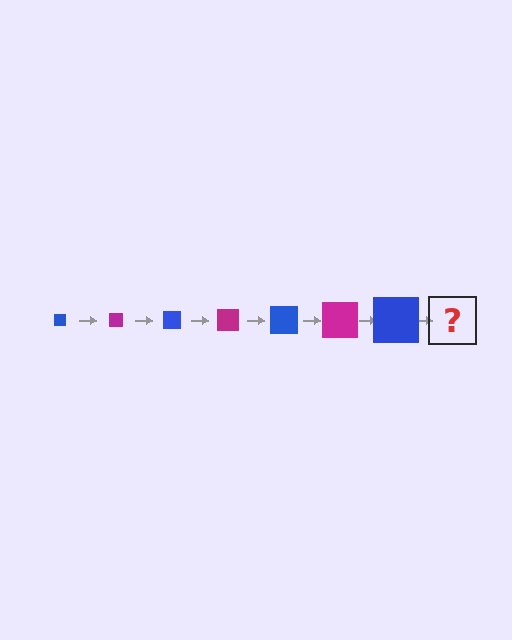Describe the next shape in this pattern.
It should be a magenta square, larger than the previous one.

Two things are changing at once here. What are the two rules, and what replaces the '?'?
The two rules are that the square grows larger each step and the color cycles through blue and magenta. The '?' should be a magenta square, larger than the previous one.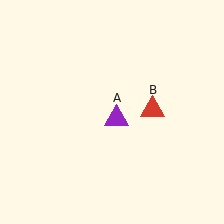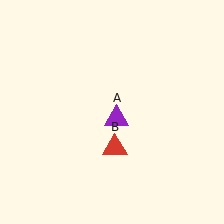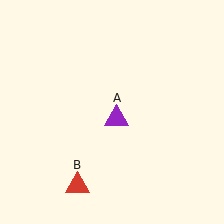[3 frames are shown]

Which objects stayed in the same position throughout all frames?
Purple triangle (object A) remained stationary.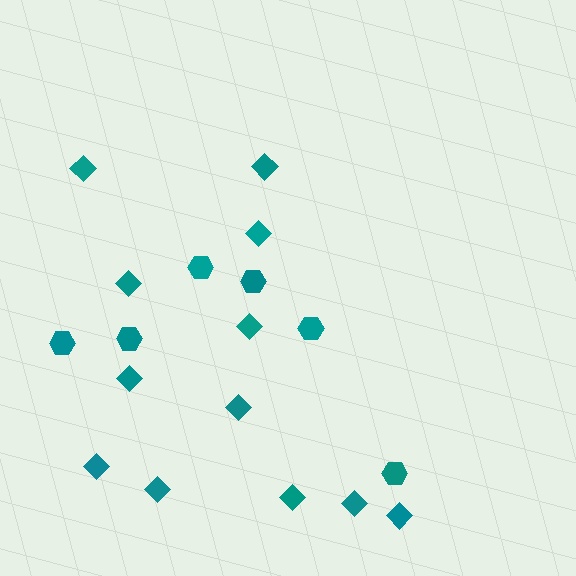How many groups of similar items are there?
There are 2 groups: one group of hexagons (6) and one group of diamonds (12).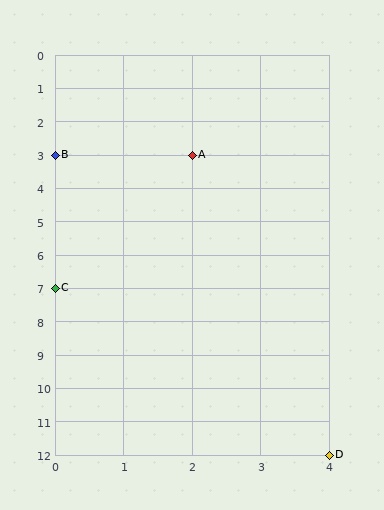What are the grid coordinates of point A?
Point A is at grid coordinates (2, 3).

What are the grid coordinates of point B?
Point B is at grid coordinates (0, 3).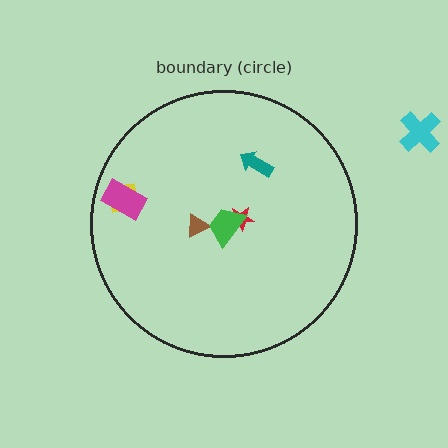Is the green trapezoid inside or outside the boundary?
Inside.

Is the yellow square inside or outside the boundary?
Inside.